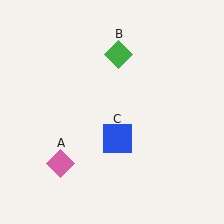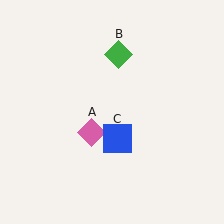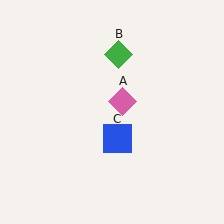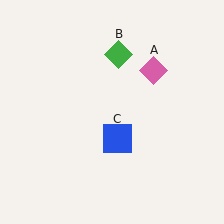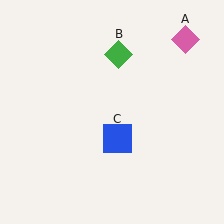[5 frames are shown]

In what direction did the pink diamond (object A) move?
The pink diamond (object A) moved up and to the right.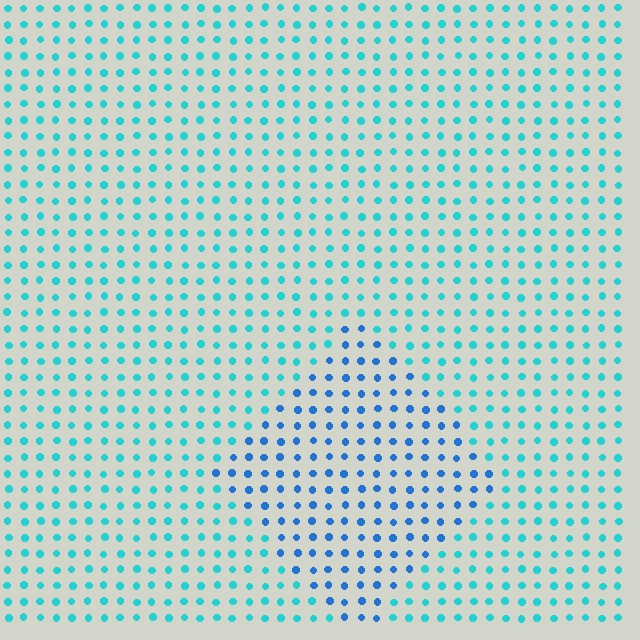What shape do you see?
I see a diamond.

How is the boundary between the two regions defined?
The boundary is defined purely by a slight shift in hue (about 32 degrees). Spacing, size, and orientation are identical on both sides.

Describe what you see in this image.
The image is filled with small cyan elements in a uniform arrangement. A diamond-shaped region is visible where the elements are tinted to a slightly different hue, forming a subtle color boundary.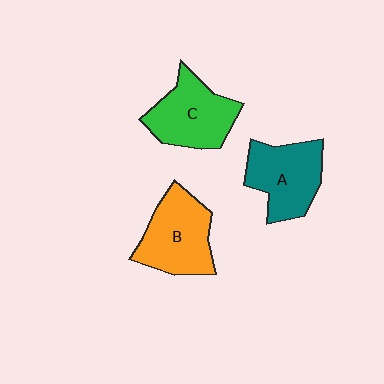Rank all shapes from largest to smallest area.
From largest to smallest: B (orange), C (green), A (teal).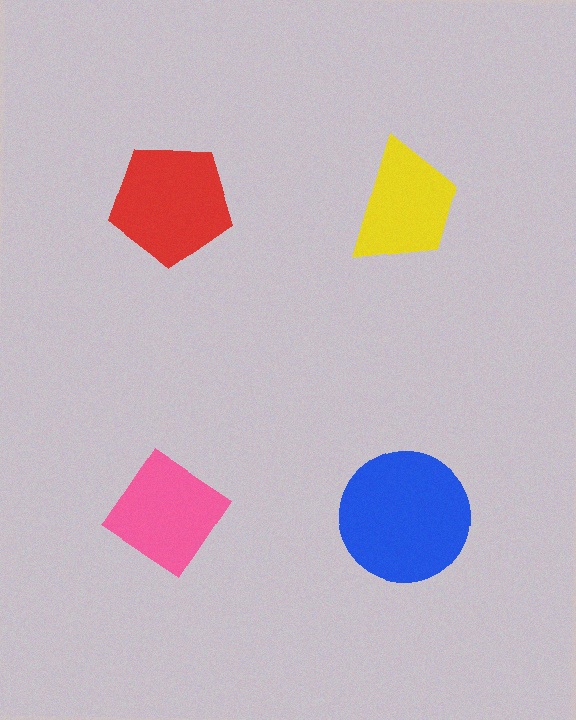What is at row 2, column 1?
A pink diamond.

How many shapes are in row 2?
2 shapes.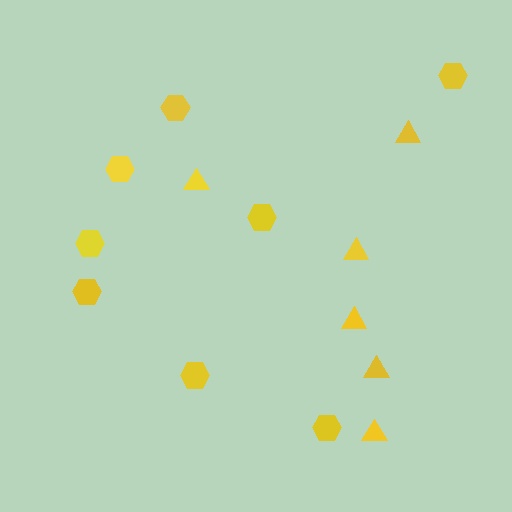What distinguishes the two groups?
There are 2 groups: one group of triangles (6) and one group of hexagons (8).